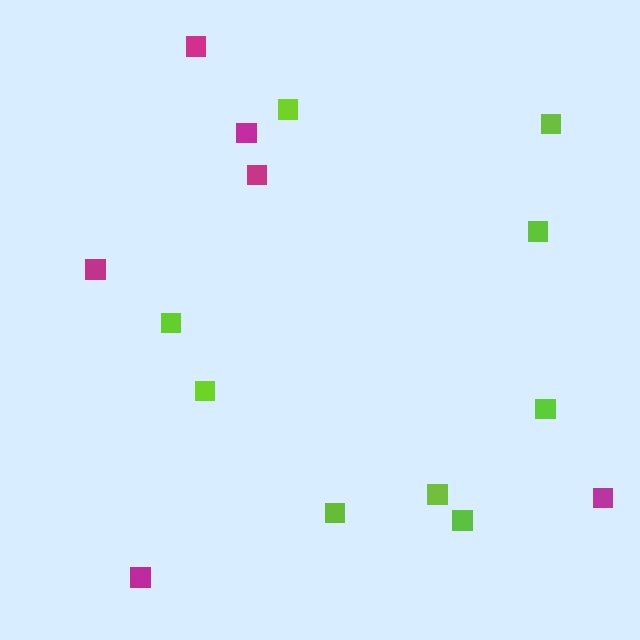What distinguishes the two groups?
There are 2 groups: one group of lime squares (9) and one group of magenta squares (6).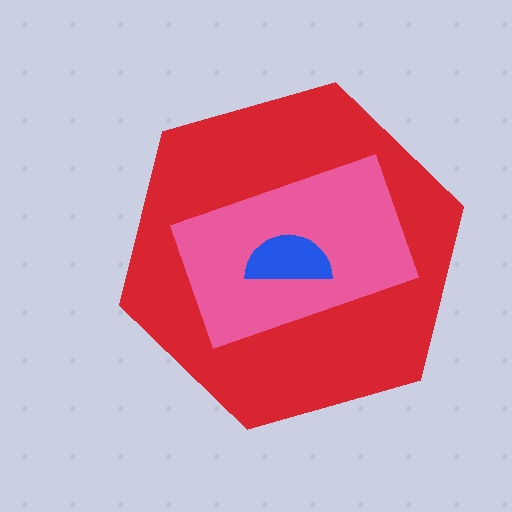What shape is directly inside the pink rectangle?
The blue semicircle.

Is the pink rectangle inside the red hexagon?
Yes.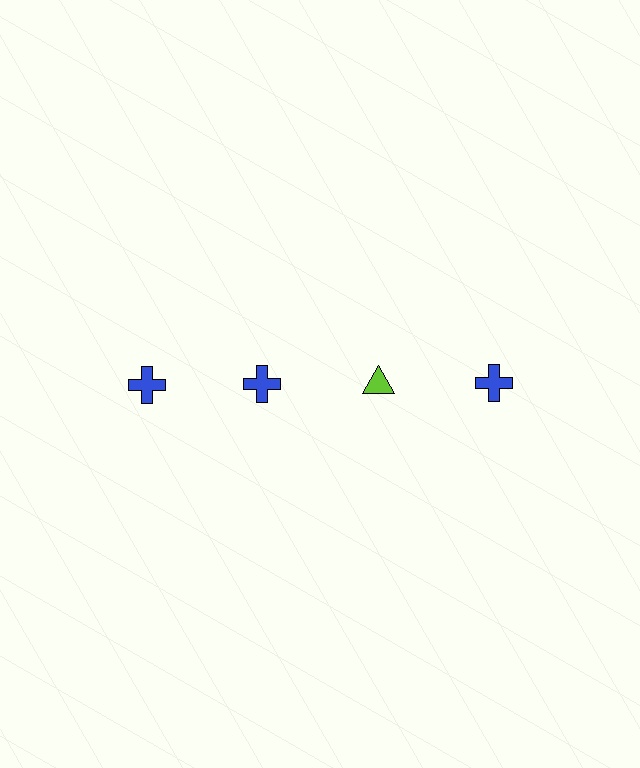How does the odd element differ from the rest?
It differs in both color (lime instead of blue) and shape (triangle instead of cross).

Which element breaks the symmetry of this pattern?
The lime triangle in the top row, center column breaks the symmetry. All other shapes are blue crosses.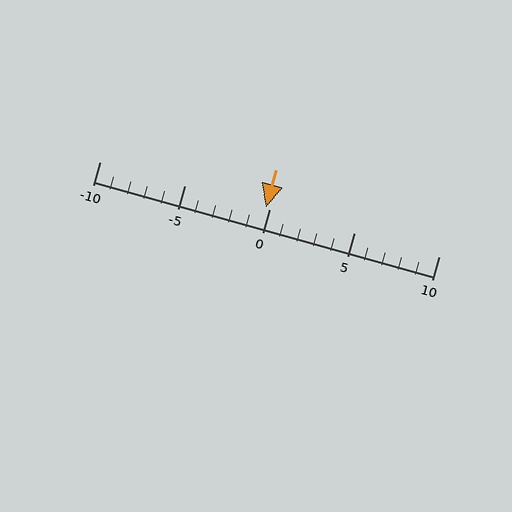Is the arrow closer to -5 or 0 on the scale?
The arrow is closer to 0.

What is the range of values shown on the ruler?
The ruler shows values from -10 to 10.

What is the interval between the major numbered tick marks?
The major tick marks are spaced 5 units apart.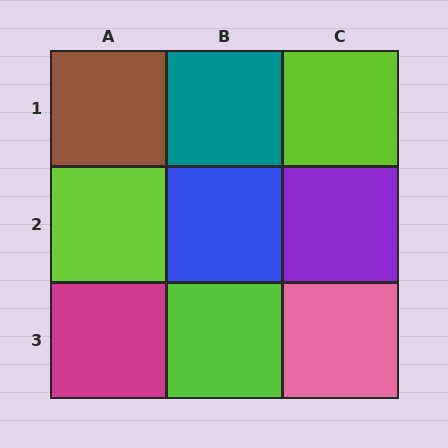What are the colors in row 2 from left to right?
Lime, blue, purple.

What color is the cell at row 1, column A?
Brown.